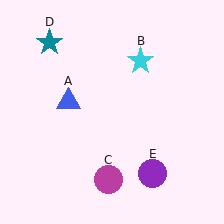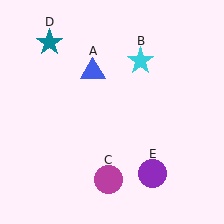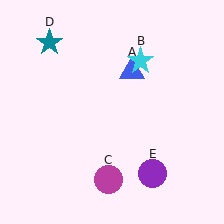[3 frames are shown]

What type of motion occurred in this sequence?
The blue triangle (object A) rotated clockwise around the center of the scene.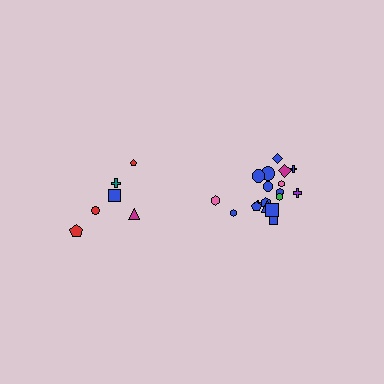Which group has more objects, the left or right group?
The right group.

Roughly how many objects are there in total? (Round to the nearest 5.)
Roughly 25 objects in total.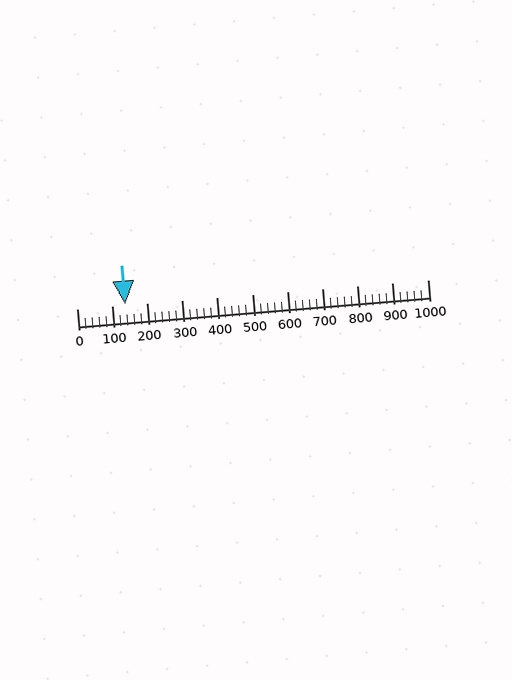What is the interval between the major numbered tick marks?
The major tick marks are spaced 100 units apart.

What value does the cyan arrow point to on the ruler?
The cyan arrow points to approximately 138.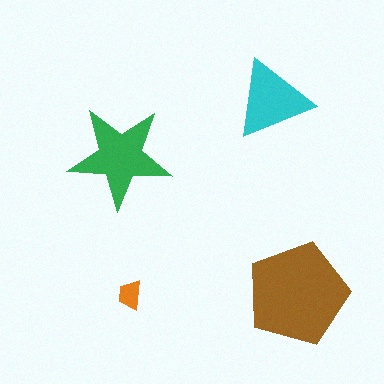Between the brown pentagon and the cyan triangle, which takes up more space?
The brown pentagon.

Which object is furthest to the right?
The brown pentagon is rightmost.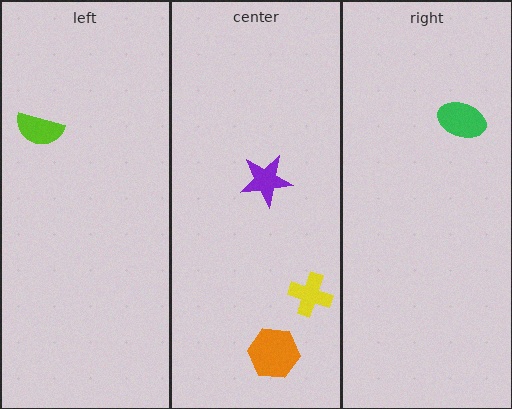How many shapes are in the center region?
3.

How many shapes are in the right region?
1.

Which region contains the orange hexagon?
The center region.